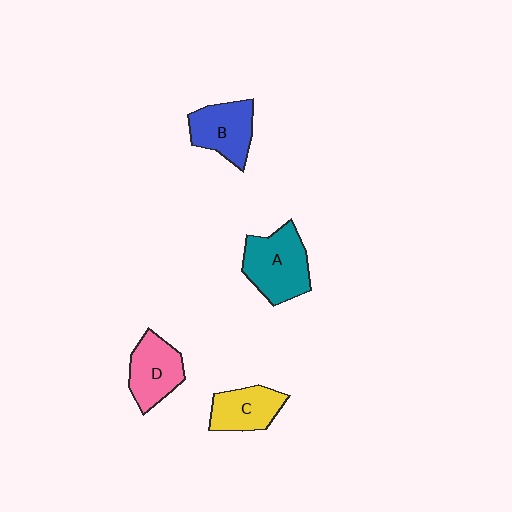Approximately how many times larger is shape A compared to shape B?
Approximately 1.3 times.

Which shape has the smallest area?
Shape C (yellow).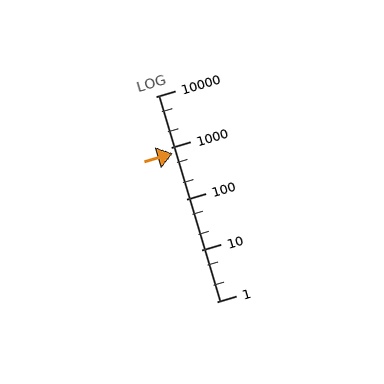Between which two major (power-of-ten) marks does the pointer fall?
The pointer is between 100 and 1000.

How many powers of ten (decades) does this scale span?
The scale spans 4 decades, from 1 to 10000.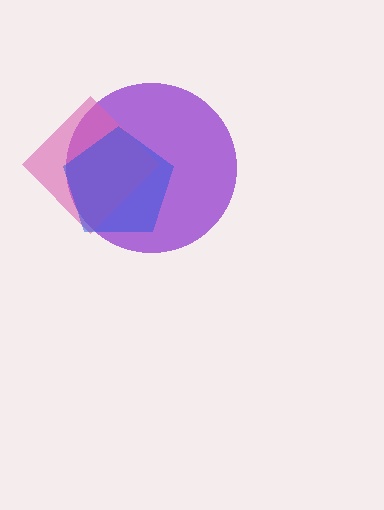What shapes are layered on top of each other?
The layered shapes are: a purple circle, a pink diamond, a blue pentagon.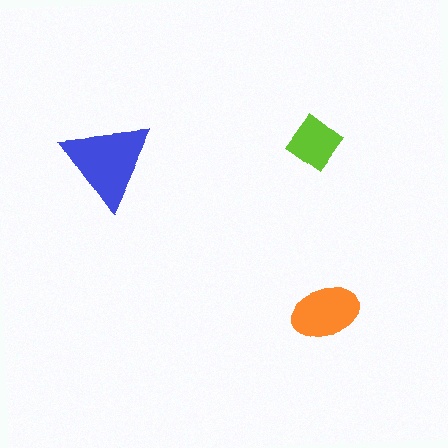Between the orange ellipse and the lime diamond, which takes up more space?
The orange ellipse.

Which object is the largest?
The blue triangle.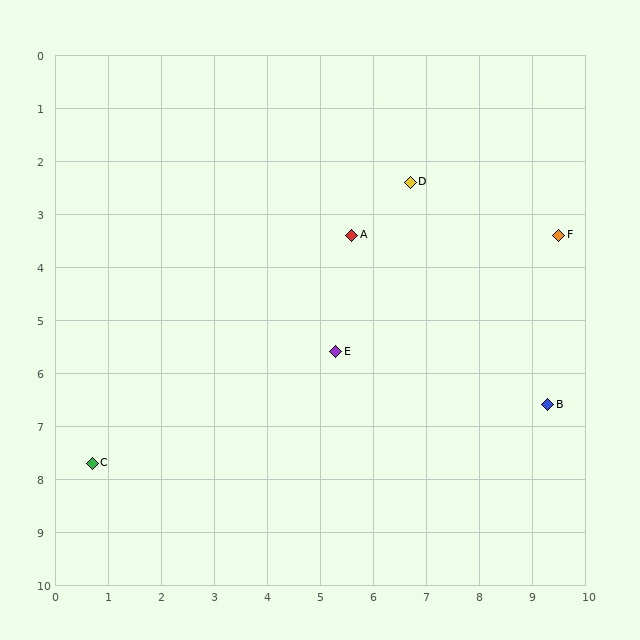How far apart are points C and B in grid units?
Points C and B are about 8.7 grid units apart.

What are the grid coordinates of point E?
Point E is at approximately (5.3, 5.6).